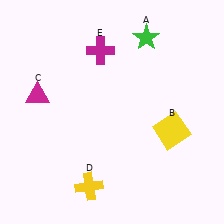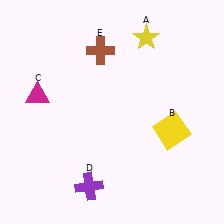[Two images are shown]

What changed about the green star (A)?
In Image 1, A is green. In Image 2, it changed to yellow.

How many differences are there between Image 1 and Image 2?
There are 3 differences between the two images.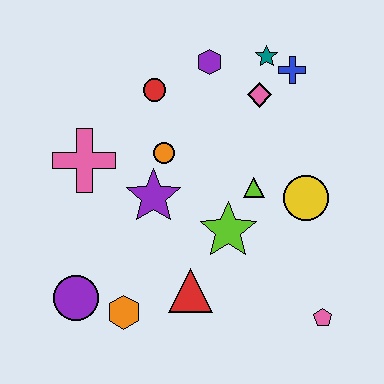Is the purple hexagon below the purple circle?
No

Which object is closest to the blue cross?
The teal star is closest to the blue cross.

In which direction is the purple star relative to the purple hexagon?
The purple star is below the purple hexagon.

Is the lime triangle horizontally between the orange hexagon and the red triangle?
No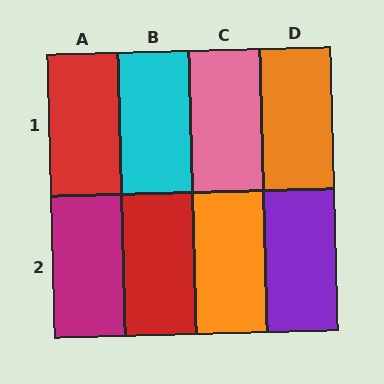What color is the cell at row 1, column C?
Pink.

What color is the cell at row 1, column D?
Orange.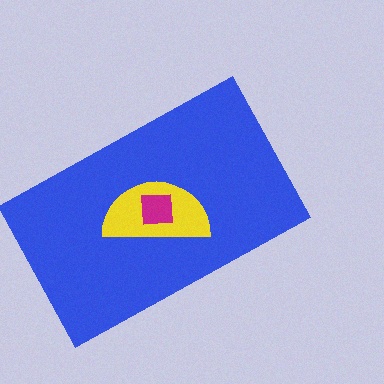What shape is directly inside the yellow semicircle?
The magenta square.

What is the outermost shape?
The blue rectangle.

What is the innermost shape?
The magenta square.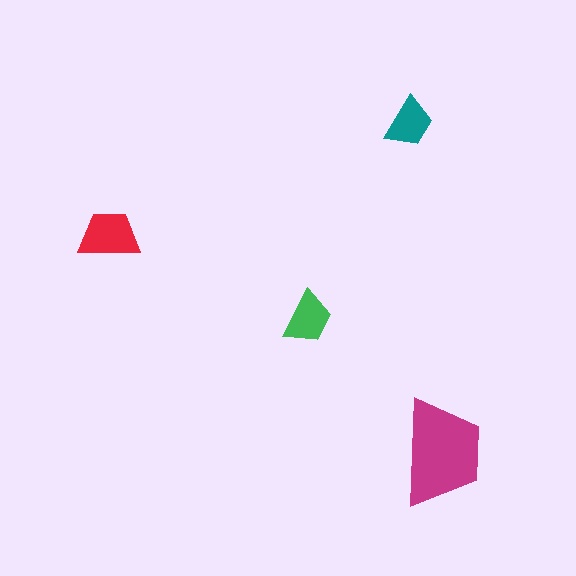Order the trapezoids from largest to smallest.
the magenta one, the red one, the green one, the teal one.